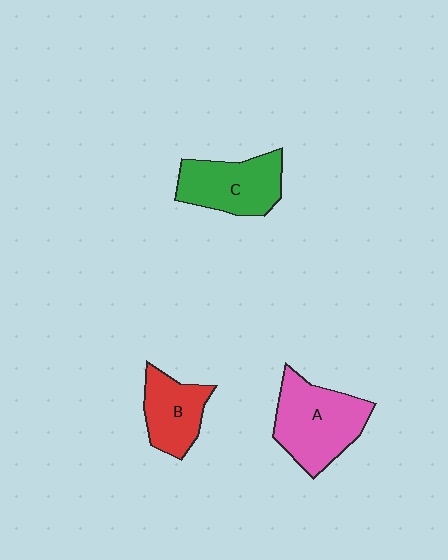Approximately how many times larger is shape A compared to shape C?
Approximately 1.2 times.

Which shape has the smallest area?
Shape B (red).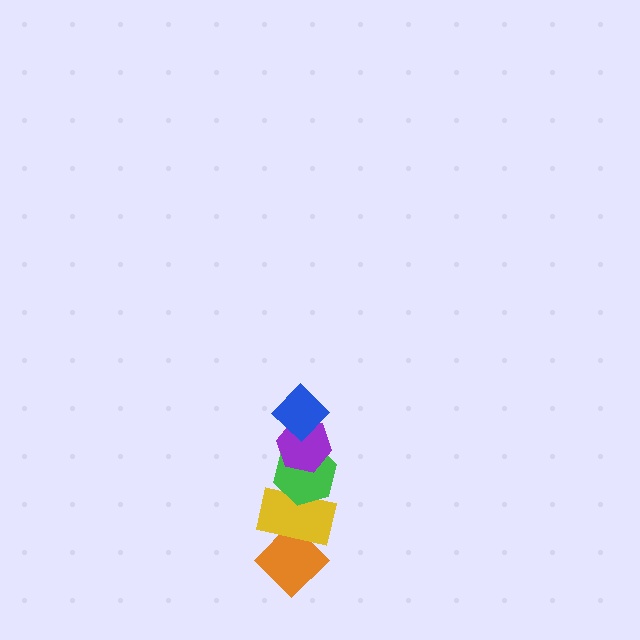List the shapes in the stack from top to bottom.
From top to bottom: the blue diamond, the purple hexagon, the green hexagon, the yellow rectangle, the orange diamond.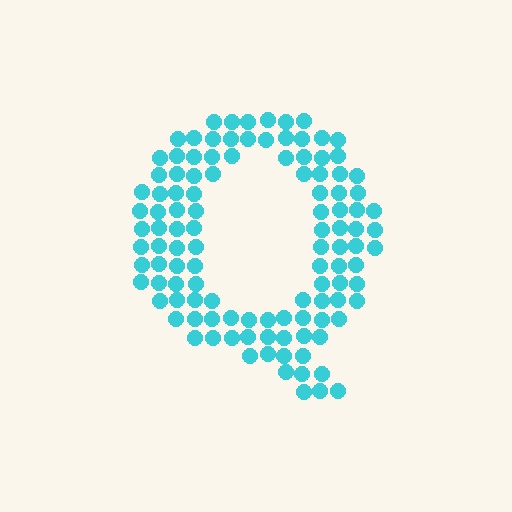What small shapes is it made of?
It is made of small circles.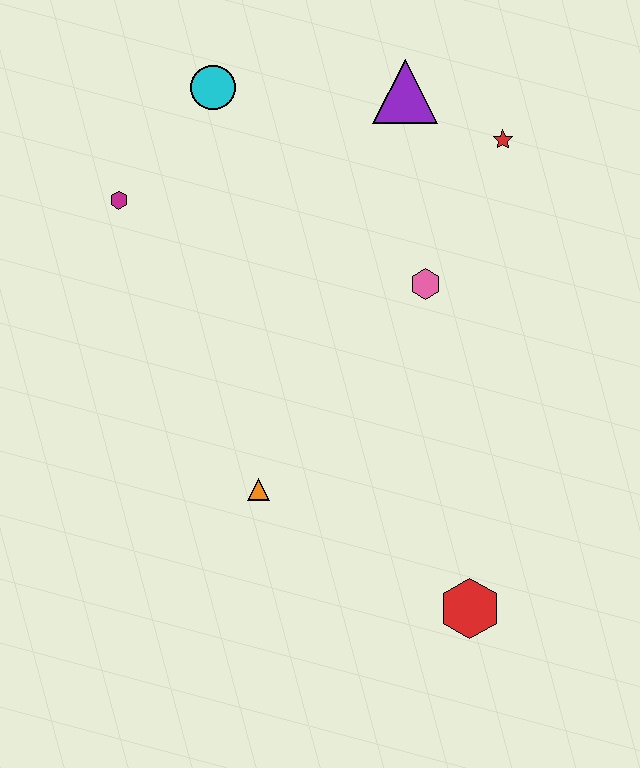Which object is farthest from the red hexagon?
The cyan circle is farthest from the red hexagon.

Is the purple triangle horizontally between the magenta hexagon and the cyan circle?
No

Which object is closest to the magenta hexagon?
The cyan circle is closest to the magenta hexagon.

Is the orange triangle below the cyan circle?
Yes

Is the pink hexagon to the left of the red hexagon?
Yes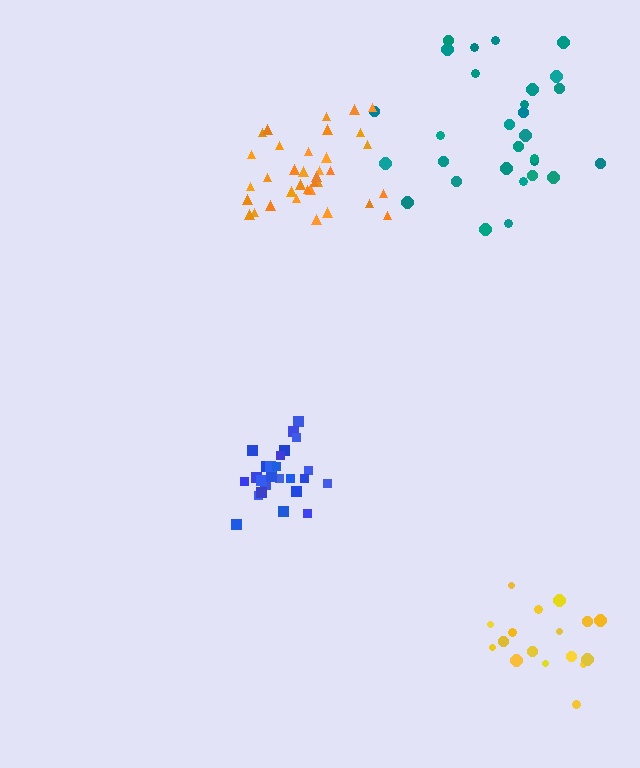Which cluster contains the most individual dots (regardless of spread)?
Orange (35).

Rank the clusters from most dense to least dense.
blue, orange, teal, yellow.